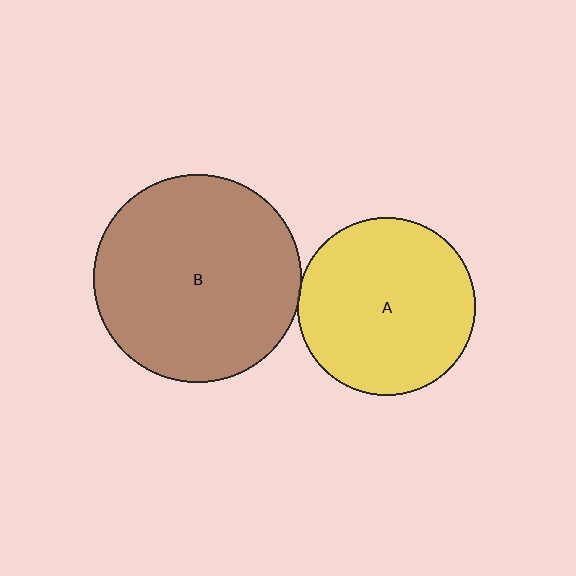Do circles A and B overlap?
Yes.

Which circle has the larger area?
Circle B (brown).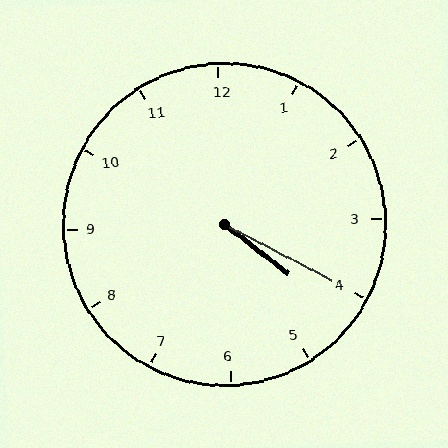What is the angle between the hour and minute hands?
Approximately 10 degrees.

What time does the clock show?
4:20.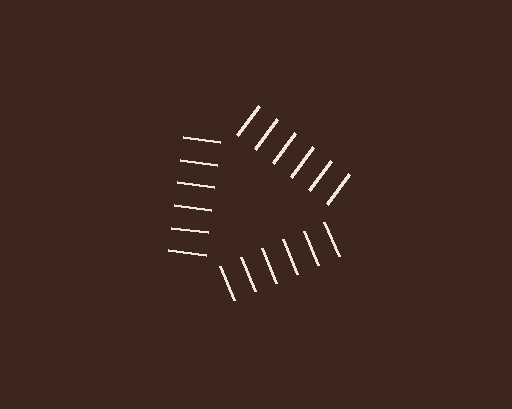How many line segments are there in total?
18 — 6 along each of the 3 edges.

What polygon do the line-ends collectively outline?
An illusory triangle — the line segments terminate on its edges but no continuous stroke is drawn.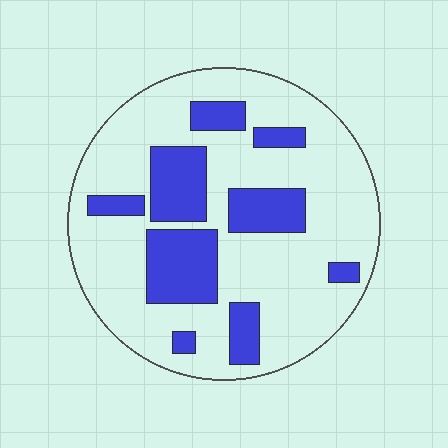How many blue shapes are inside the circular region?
9.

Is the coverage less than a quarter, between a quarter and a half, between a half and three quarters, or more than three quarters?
Between a quarter and a half.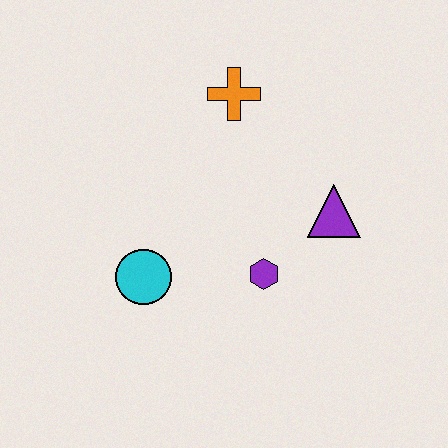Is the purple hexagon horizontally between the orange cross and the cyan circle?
No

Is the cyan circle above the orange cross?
No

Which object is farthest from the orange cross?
The cyan circle is farthest from the orange cross.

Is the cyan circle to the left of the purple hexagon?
Yes